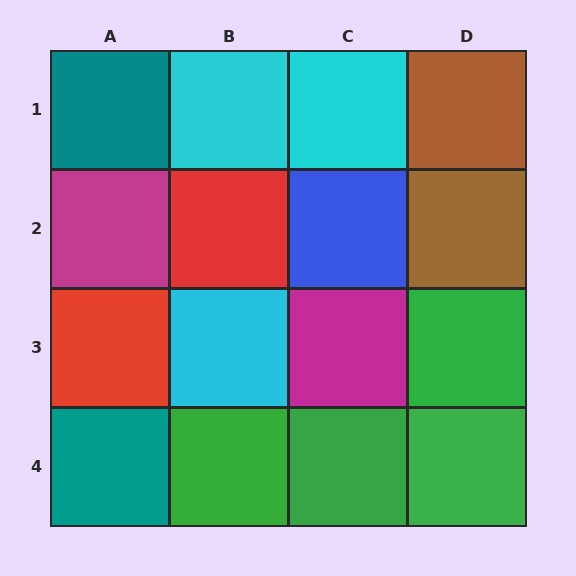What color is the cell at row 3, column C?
Magenta.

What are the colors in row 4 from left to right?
Teal, green, green, green.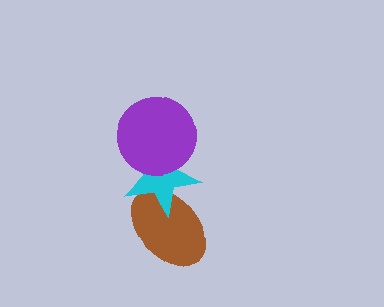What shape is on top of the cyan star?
The purple circle is on top of the cyan star.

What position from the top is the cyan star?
The cyan star is 2nd from the top.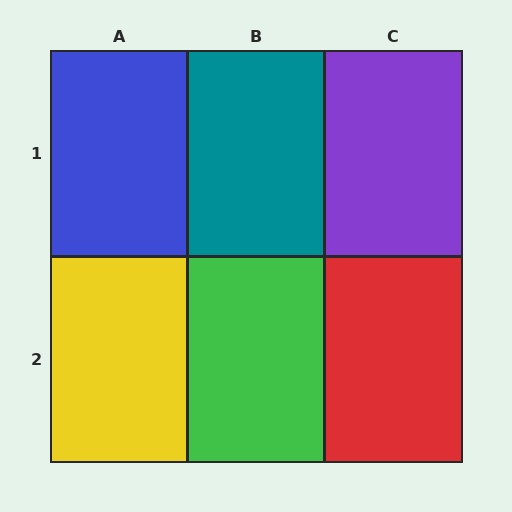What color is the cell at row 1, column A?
Blue.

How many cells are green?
1 cell is green.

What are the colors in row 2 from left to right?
Yellow, green, red.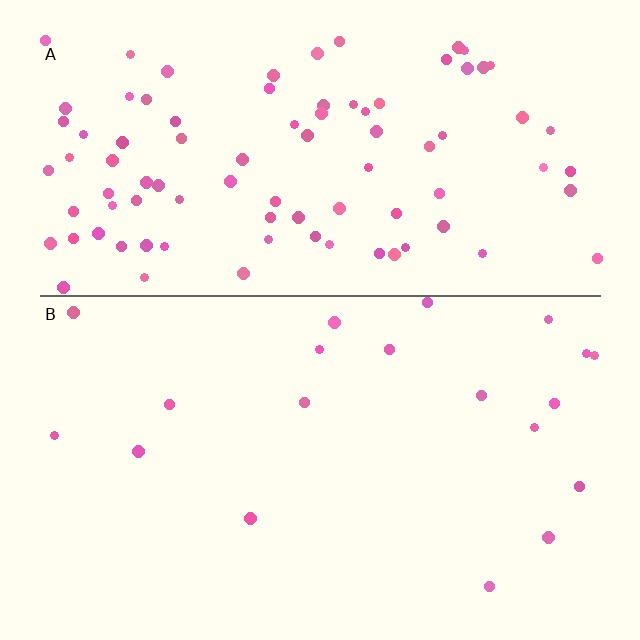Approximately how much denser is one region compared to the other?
Approximately 4.6× — region A over region B.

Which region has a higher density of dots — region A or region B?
A (the top).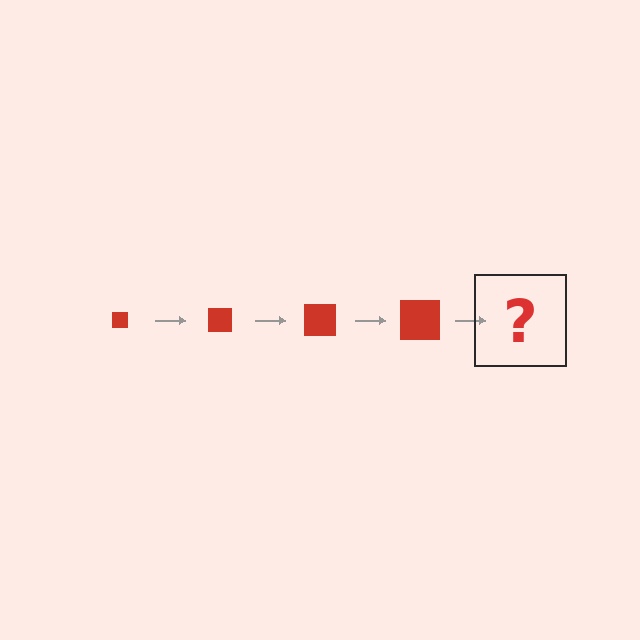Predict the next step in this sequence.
The next step is a red square, larger than the previous one.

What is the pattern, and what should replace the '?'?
The pattern is that the square gets progressively larger each step. The '?' should be a red square, larger than the previous one.